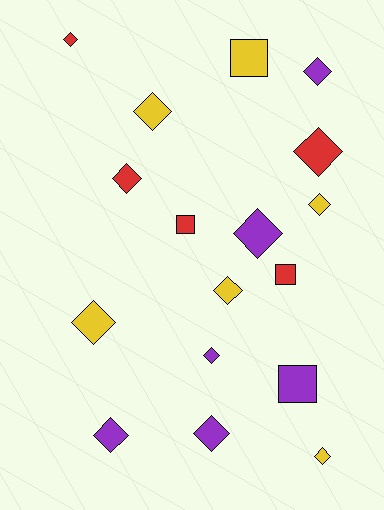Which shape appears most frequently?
Diamond, with 13 objects.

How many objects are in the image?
There are 17 objects.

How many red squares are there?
There are 2 red squares.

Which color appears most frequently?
Yellow, with 6 objects.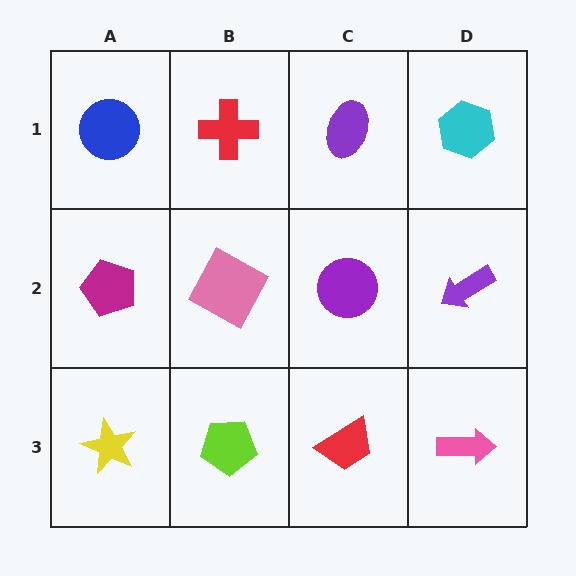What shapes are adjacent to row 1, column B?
A pink square (row 2, column B), a blue circle (row 1, column A), a purple ellipse (row 1, column C).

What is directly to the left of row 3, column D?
A red trapezoid.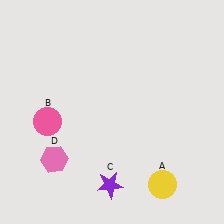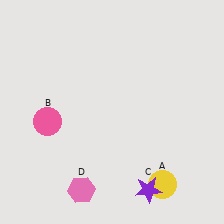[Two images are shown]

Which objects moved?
The objects that moved are: the purple star (C), the pink hexagon (D).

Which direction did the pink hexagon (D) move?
The pink hexagon (D) moved down.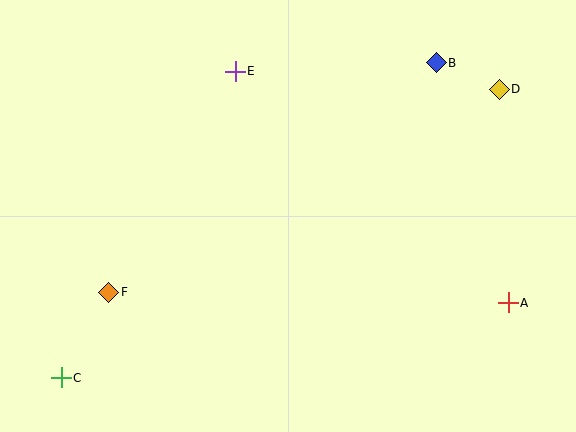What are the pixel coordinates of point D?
Point D is at (499, 89).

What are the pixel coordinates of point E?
Point E is at (235, 71).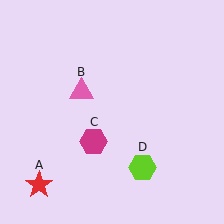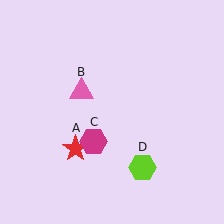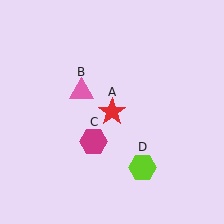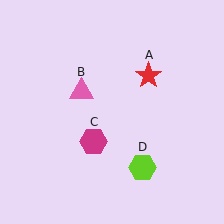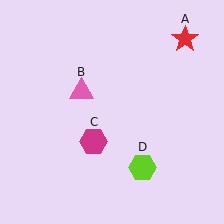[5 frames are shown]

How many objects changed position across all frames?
1 object changed position: red star (object A).